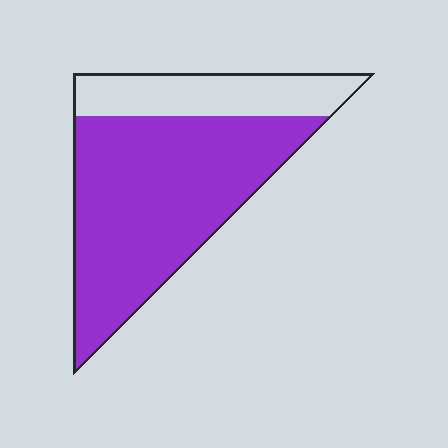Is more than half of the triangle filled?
Yes.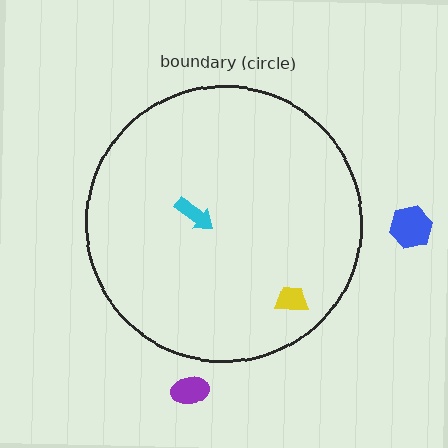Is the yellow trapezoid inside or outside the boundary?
Inside.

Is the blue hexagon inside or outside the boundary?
Outside.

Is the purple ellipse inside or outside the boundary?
Outside.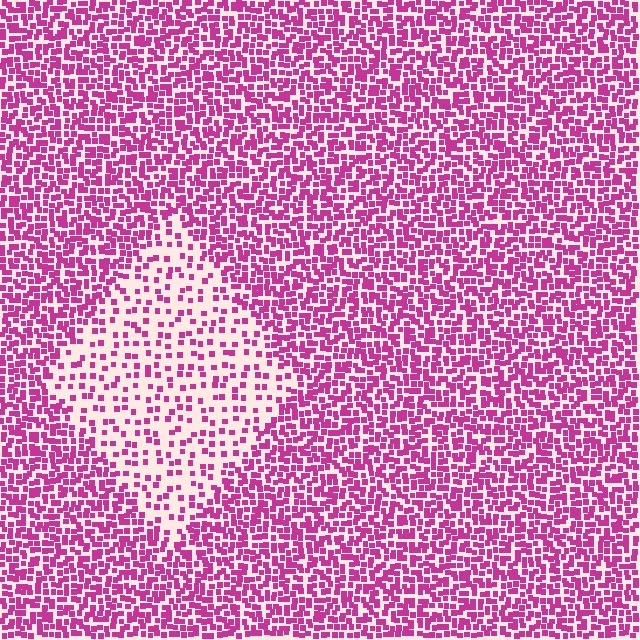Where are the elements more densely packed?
The elements are more densely packed outside the diamond boundary.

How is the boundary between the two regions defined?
The boundary is defined by a change in element density (approximately 2.5x ratio). All elements are the same color, size, and shape.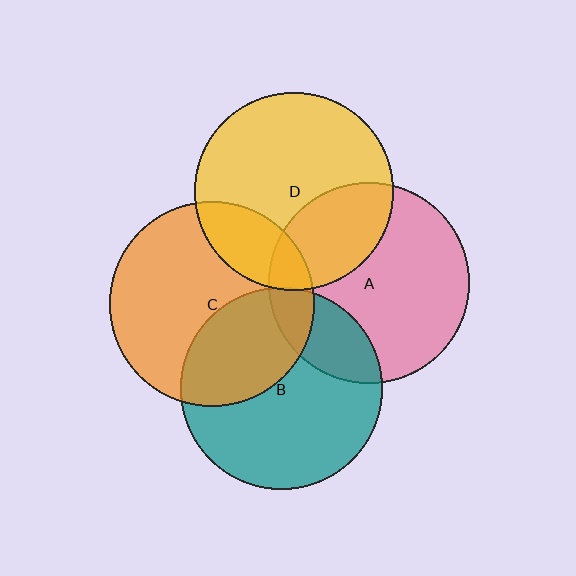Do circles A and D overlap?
Yes.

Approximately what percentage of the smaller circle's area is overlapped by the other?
Approximately 30%.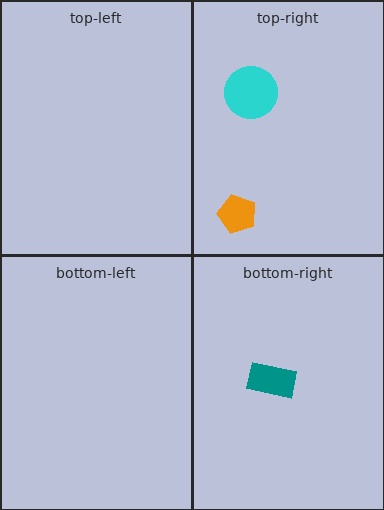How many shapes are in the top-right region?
2.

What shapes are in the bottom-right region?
The teal rectangle.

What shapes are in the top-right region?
The cyan circle, the orange pentagon.